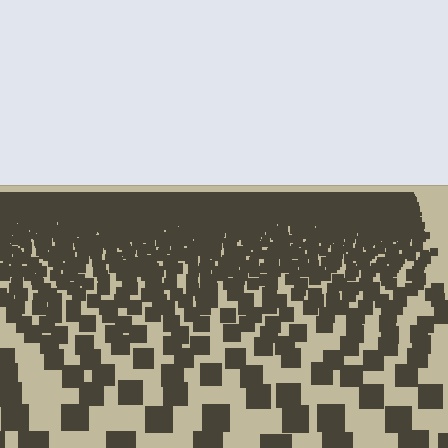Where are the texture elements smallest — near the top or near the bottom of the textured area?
Near the top.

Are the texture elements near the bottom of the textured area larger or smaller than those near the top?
Larger. Near the bottom, elements are closer to the viewer and appear at a bigger on-screen size.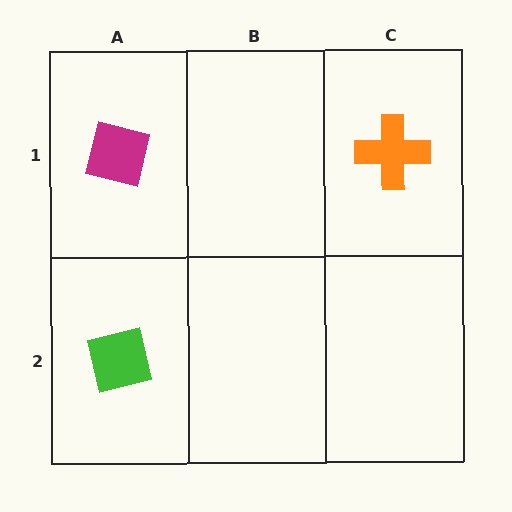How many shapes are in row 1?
2 shapes.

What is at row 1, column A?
A magenta square.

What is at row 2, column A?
A green square.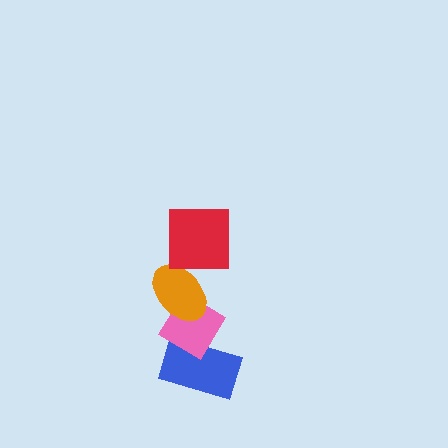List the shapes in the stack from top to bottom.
From top to bottom: the red square, the orange ellipse, the pink diamond, the blue rectangle.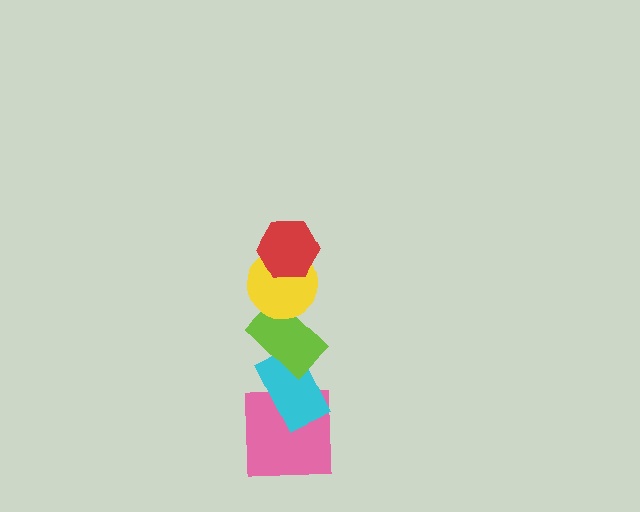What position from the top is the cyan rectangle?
The cyan rectangle is 4th from the top.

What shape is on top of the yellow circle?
The red hexagon is on top of the yellow circle.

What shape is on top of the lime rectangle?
The yellow circle is on top of the lime rectangle.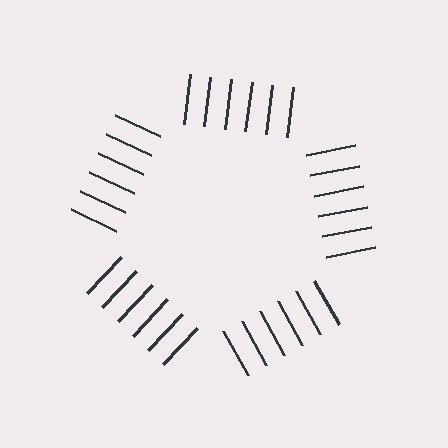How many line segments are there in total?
30 — 6 along each of the 5 edges.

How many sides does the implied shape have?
5 sides — the line-ends trace a pentagon.